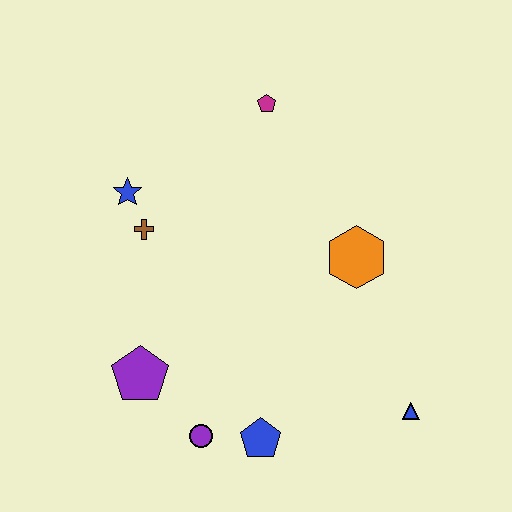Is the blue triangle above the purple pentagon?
No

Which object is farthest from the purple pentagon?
The magenta pentagon is farthest from the purple pentagon.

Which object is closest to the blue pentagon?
The purple circle is closest to the blue pentagon.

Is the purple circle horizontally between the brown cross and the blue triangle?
Yes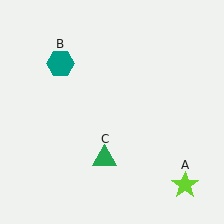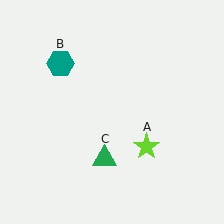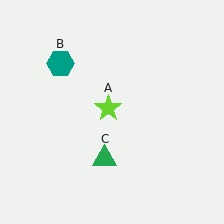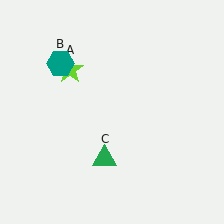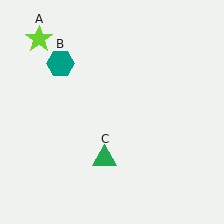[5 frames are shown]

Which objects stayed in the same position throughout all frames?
Teal hexagon (object B) and green triangle (object C) remained stationary.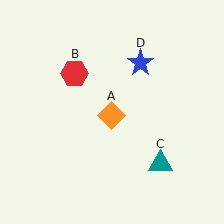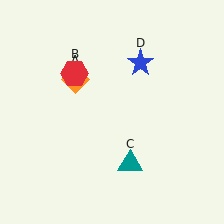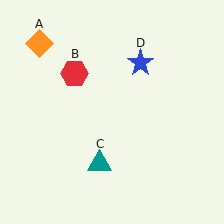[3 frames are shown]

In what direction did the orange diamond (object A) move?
The orange diamond (object A) moved up and to the left.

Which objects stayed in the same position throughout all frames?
Red hexagon (object B) and blue star (object D) remained stationary.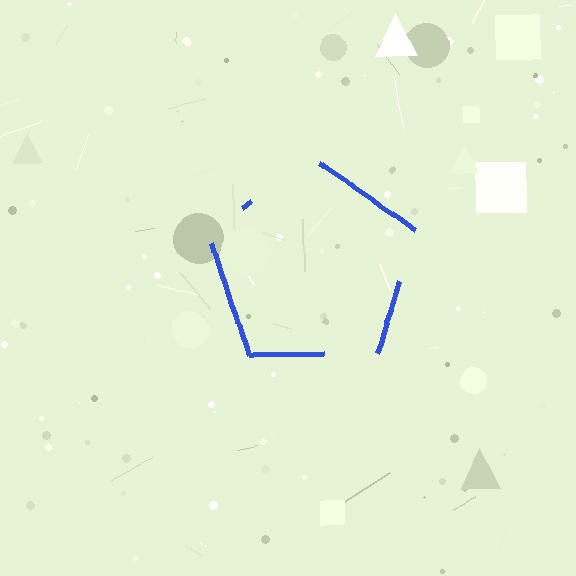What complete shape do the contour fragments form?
The contour fragments form a pentagon.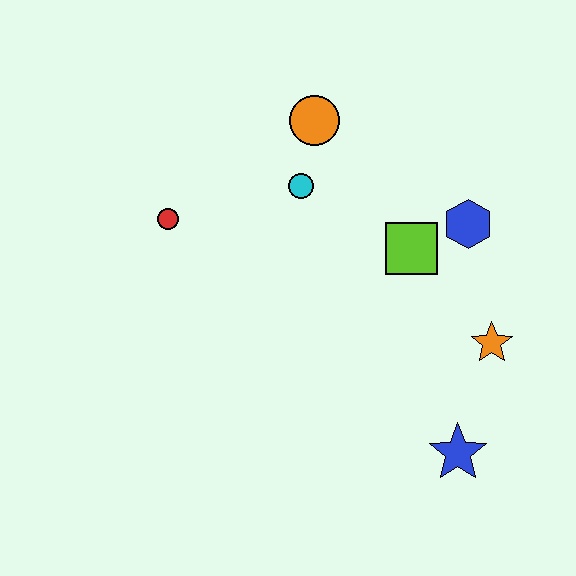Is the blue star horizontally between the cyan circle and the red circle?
No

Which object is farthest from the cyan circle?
The blue star is farthest from the cyan circle.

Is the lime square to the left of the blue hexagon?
Yes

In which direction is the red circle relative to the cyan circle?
The red circle is to the left of the cyan circle.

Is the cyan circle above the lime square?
Yes